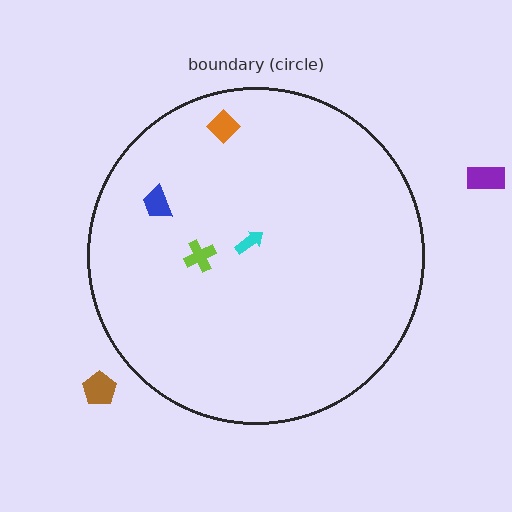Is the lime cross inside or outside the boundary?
Inside.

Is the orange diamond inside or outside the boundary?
Inside.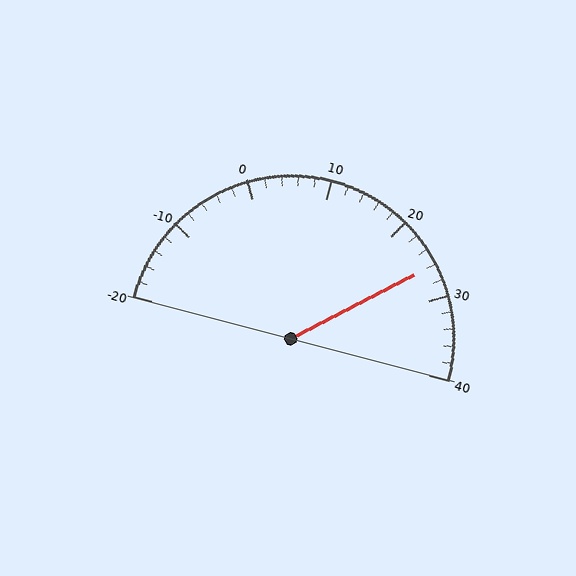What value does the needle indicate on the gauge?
The needle indicates approximately 26.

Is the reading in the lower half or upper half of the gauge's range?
The reading is in the upper half of the range (-20 to 40).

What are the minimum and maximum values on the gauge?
The gauge ranges from -20 to 40.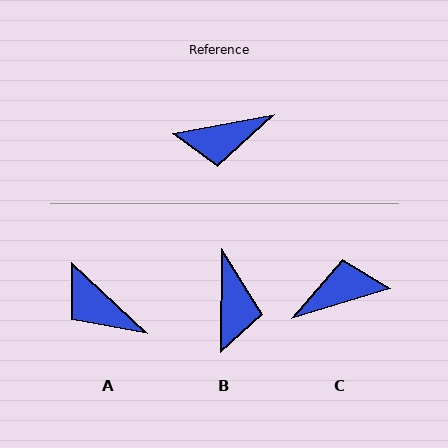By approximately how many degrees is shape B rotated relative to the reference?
Approximately 79 degrees counter-clockwise.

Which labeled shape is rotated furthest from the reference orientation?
C, about 174 degrees away.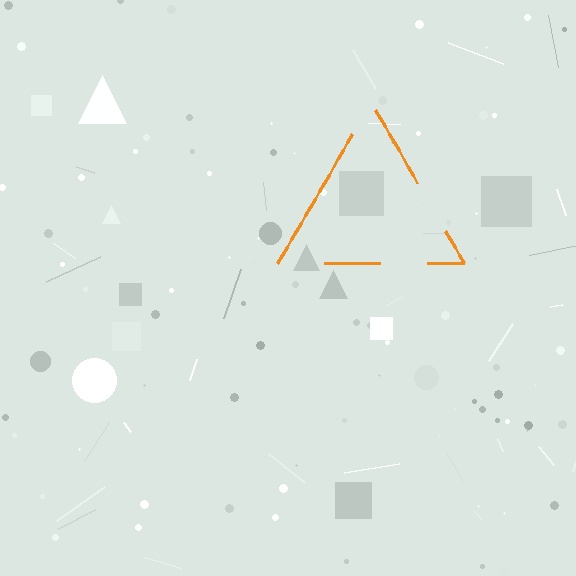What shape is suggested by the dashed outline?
The dashed outline suggests a triangle.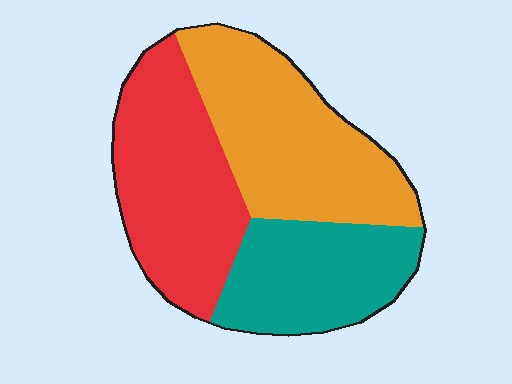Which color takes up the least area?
Teal, at roughly 25%.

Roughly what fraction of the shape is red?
Red covers 35% of the shape.